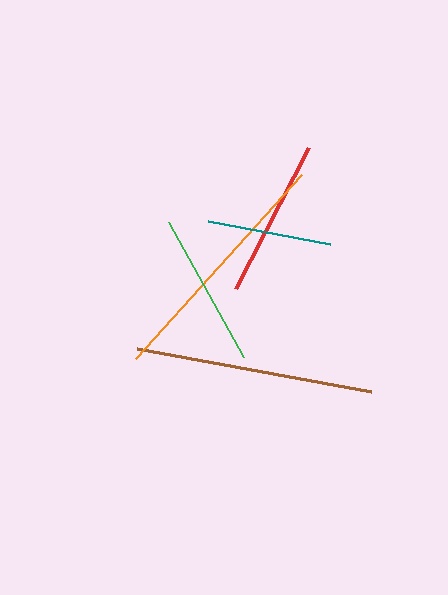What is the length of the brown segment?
The brown segment is approximately 239 pixels long.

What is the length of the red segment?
The red segment is approximately 159 pixels long.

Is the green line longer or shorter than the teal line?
The green line is longer than the teal line.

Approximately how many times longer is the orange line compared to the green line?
The orange line is approximately 1.6 times the length of the green line.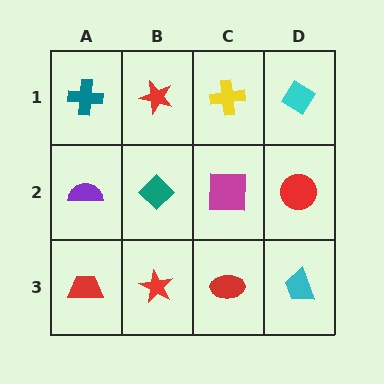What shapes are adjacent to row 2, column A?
A teal cross (row 1, column A), a red trapezoid (row 3, column A), a teal diamond (row 2, column B).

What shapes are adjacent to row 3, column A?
A purple semicircle (row 2, column A), a red star (row 3, column B).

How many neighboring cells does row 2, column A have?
3.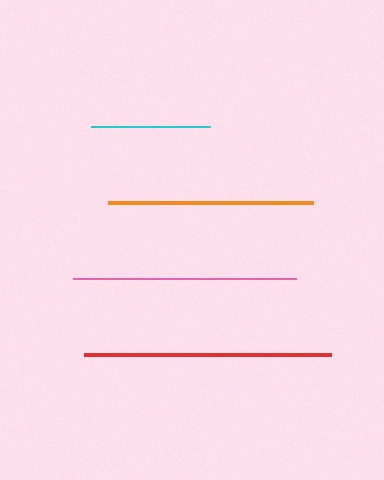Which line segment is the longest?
The red line is the longest at approximately 248 pixels.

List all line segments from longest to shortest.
From longest to shortest: red, pink, orange, cyan.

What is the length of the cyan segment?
The cyan segment is approximately 119 pixels long.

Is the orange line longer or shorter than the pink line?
The pink line is longer than the orange line.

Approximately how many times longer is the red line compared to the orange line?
The red line is approximately 1.2 times the length of the orange line.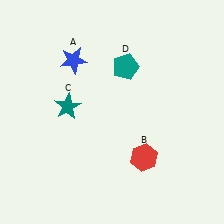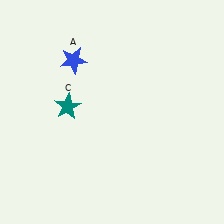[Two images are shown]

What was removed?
The red hexagon (B), the teal pentagon (D) were removed in Image 2.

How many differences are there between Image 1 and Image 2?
There are 2 differences between the two images.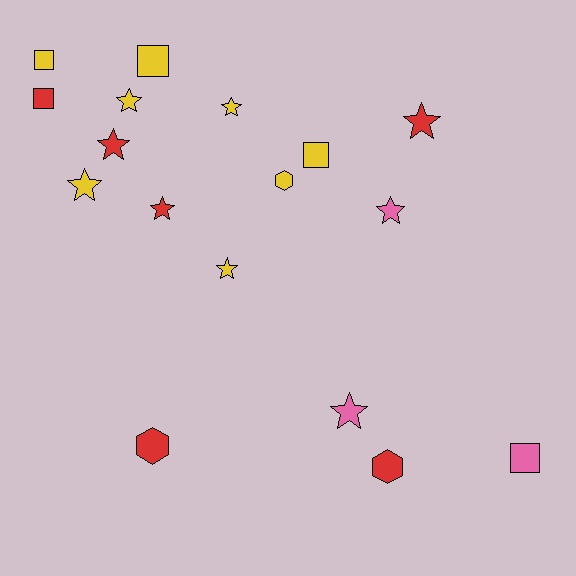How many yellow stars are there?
There are 4 yellow stars.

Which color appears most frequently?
Yellow, with 8 objects.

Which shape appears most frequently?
Star, with 9 objects.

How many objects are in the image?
There are 17 objects.